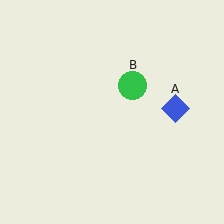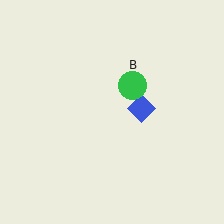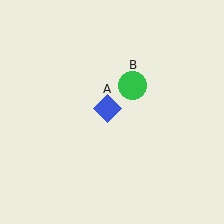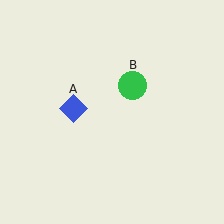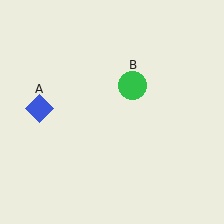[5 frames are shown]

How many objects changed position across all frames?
1 object changed position: blue diamond (object A).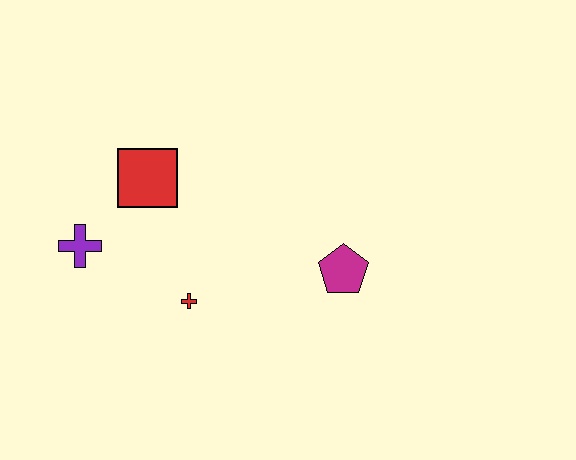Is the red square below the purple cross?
No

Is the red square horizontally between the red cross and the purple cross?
Yes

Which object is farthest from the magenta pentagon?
The purple cross is farthest from the magenta pentagon.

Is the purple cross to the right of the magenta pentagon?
No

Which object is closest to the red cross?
The purple cross is closest to the red cross.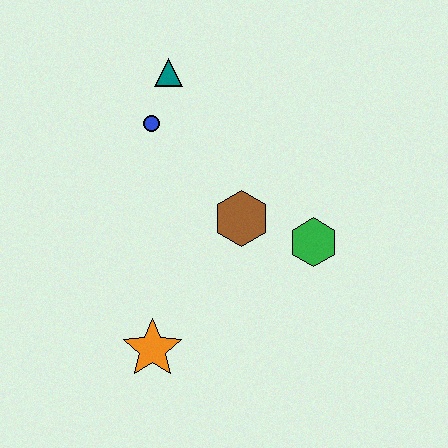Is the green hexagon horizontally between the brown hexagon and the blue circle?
No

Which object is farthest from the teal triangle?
The orange star is farthest from the teal triangle.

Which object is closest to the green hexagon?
The brown hexagon is closest to the green hexagon.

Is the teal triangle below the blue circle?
No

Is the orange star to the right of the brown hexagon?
No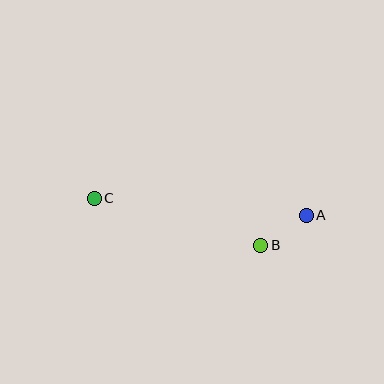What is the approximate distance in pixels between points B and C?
The distance between B and C is approximately 173 pixels.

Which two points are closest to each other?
Points A and B are closest to each other.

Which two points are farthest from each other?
Points A and C are farthest from each other.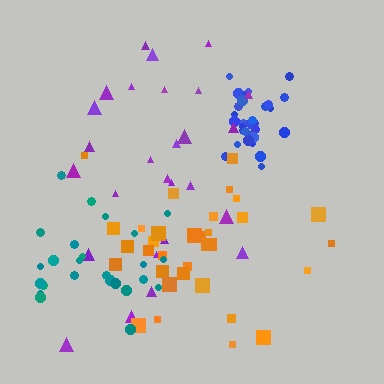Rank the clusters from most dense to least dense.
blue, teal, orange, purple.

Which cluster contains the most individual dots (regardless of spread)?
Orange (33).